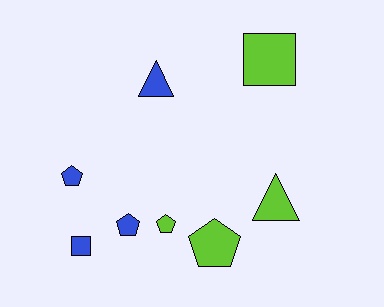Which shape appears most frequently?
Pentagon, with 4 objects.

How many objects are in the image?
There are 8 objects.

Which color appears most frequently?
Blue, with 4 objects.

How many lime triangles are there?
There is 1 lime triangle.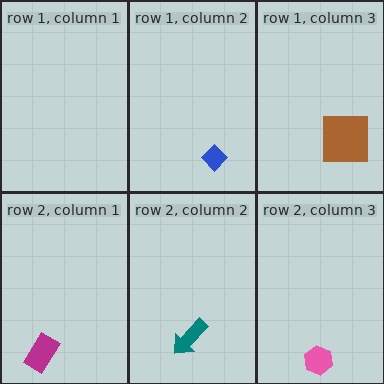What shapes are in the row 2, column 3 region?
The pink hexagon.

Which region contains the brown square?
The row 1, column 3 region.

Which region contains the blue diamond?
The row 1, column 2 region.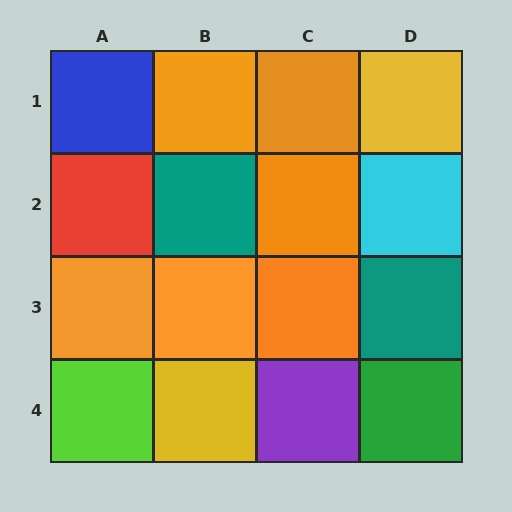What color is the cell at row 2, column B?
Teal.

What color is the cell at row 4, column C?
Purple.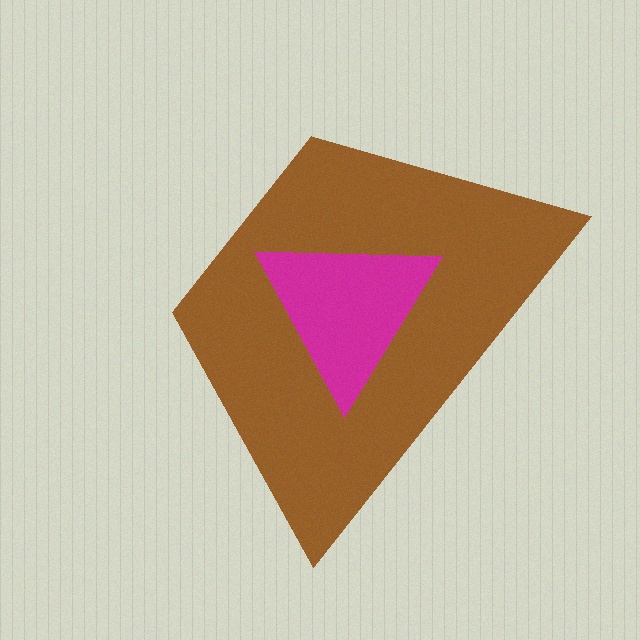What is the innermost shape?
The magenta triangle.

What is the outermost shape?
The brown trapezoid.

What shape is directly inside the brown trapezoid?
The magenta triangle.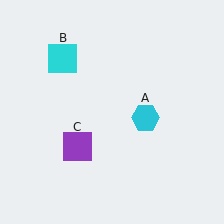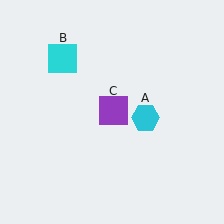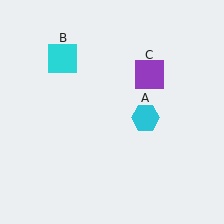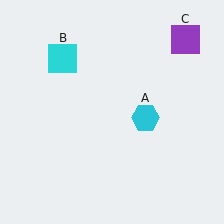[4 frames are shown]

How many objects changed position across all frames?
1 object changed position: purple square (object C).